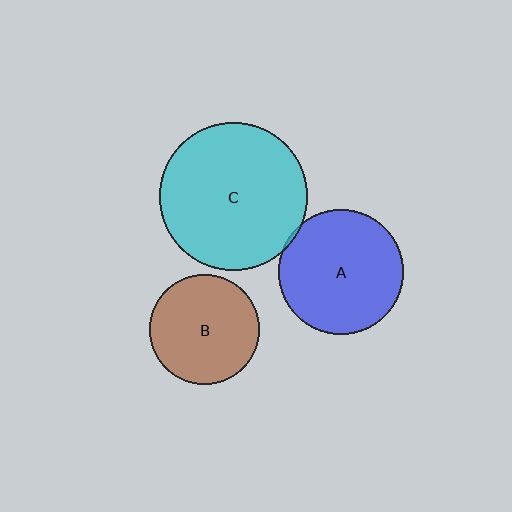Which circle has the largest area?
Circle C (cyan).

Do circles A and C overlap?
Yes.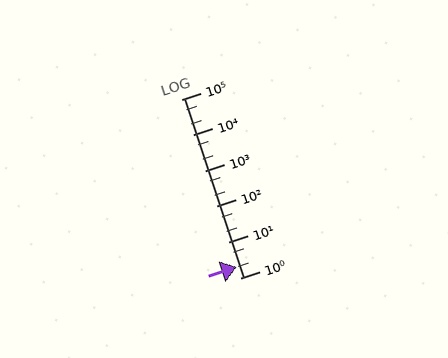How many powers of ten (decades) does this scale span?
The scale spans 5 decades, from 1 to 100000.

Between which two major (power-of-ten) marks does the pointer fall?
The pointer is between 1 and 10.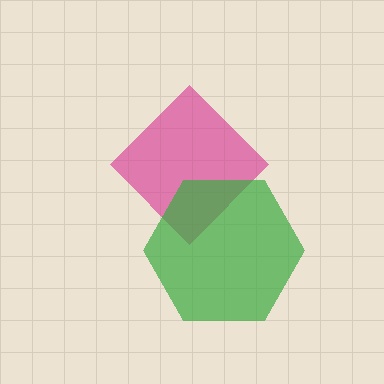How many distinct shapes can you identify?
There are 2 distinct shapes: a magenta diamond, a green hexagon.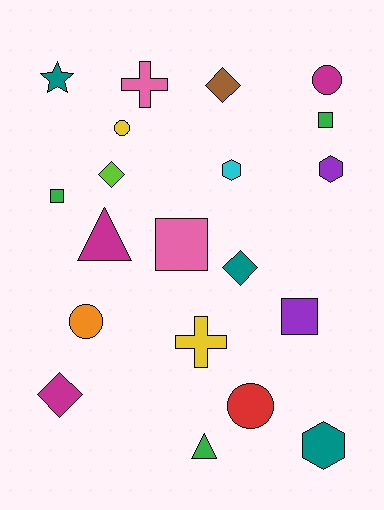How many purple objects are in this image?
There are 2 purple objects.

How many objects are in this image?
There are 20 objects.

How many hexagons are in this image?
There are 3 hexagons.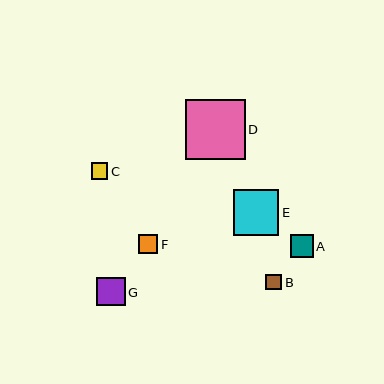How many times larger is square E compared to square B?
Square E is approximately 2.9 times the size of square B.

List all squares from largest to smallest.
From largest to smallest: D, E, G, A, F, C, B.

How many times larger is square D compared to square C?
Square D is approximately 3.6 times the size of square C.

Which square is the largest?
Square D is the largest with a size of approximately 59 pixels.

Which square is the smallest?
Square B is the smallest with a size of approximately 16 pixels.